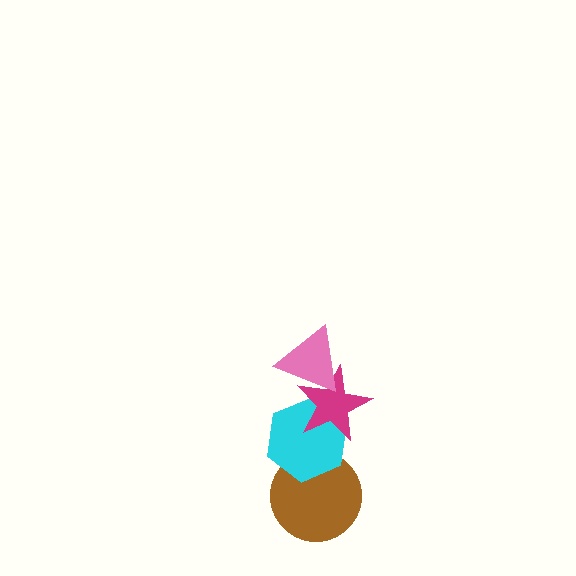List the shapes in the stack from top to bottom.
From top to bottom: the pink triangle, the magenta star, the cyan hexagon, the brown circle.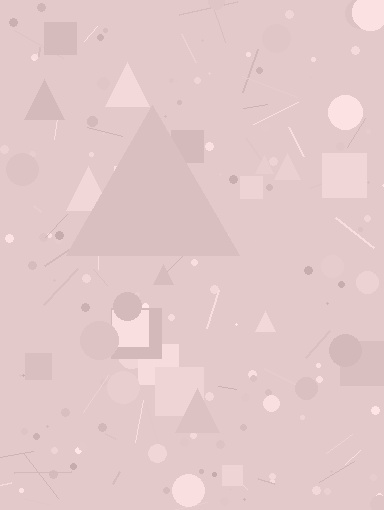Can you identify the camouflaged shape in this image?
The camouflaged shape is a triangle.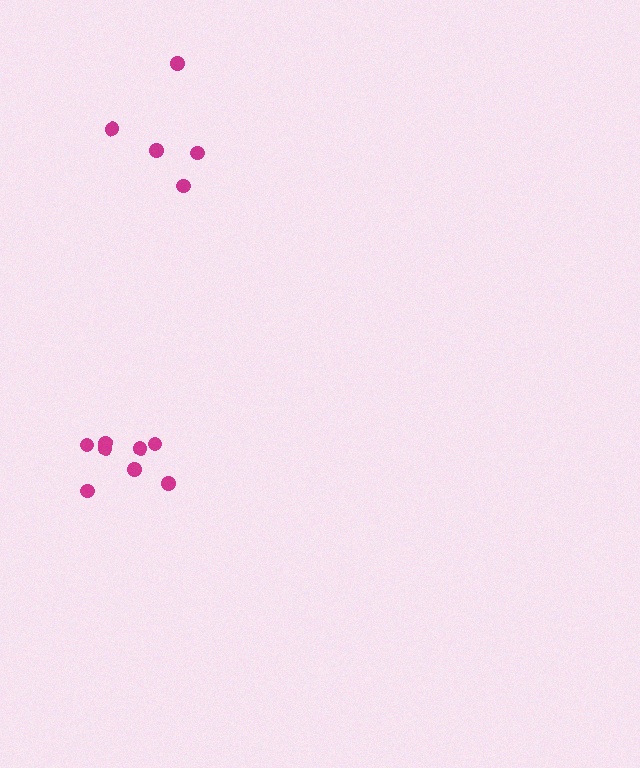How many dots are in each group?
Group 1: 5 dots, Group 2: 8 dots (13 total).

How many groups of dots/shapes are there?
There are 2 groups.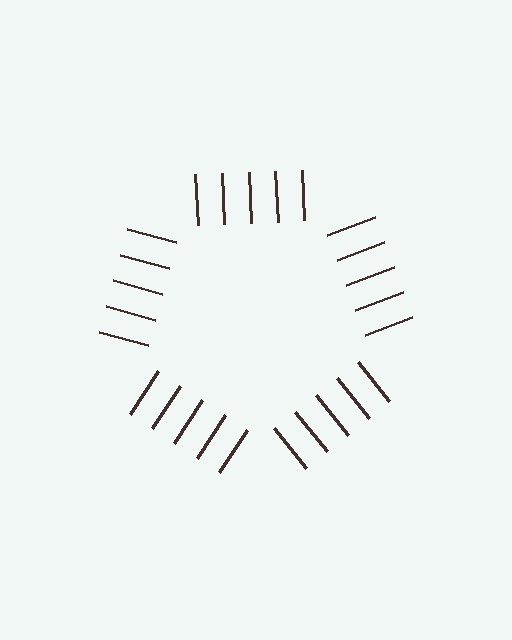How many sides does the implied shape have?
5 sides — the line-ends trace a pentagon.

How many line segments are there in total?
25 — 5 along each of the 5 edges.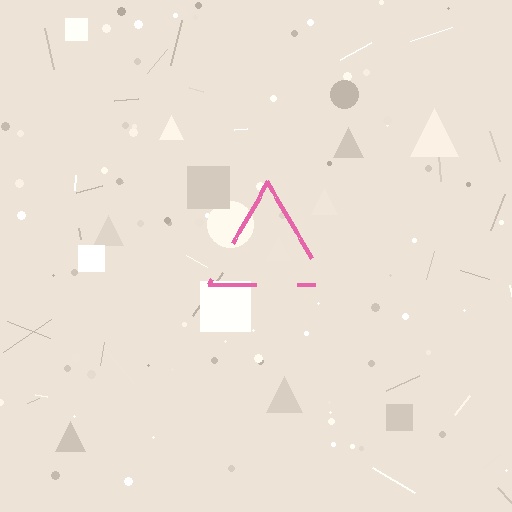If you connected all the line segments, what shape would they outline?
They would outline a triangle.